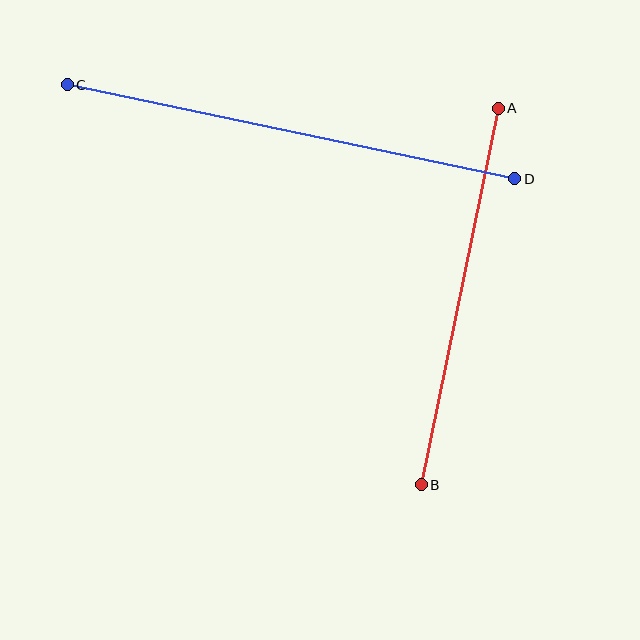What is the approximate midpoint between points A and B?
The midpoint is at approximately (460, 296) pixels.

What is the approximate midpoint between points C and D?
The midpoint is at approximately (291, 132) pixels.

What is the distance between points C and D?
The distance is approximately 457 pixels.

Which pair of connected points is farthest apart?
Points C and D are farthest apart.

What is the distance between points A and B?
The distance is approximately 384 pixels.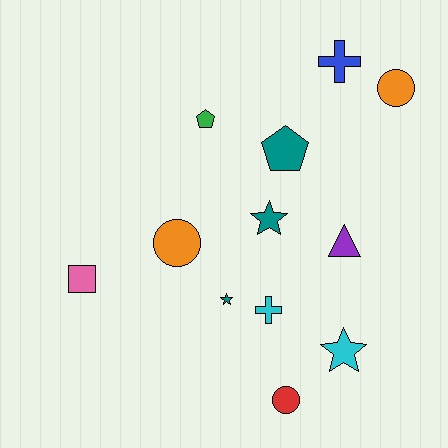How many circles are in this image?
There are 3 circles.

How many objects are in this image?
There are 12 objects.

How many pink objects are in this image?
There is 1 pink object.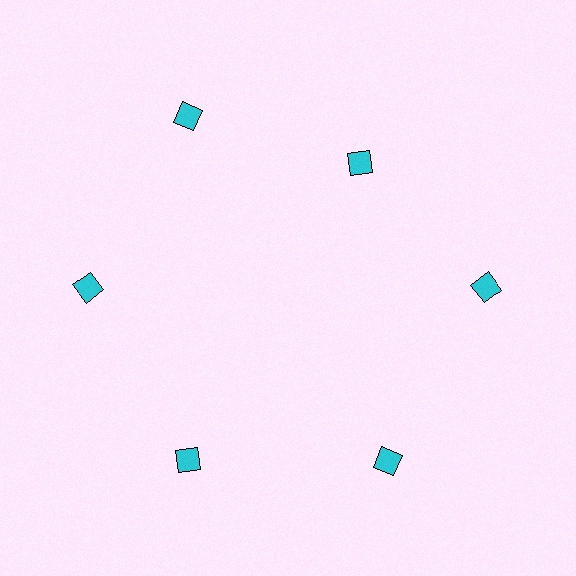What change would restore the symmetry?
The symmetry would be restored by moving it outward, back onto the ring so that all 6 diamonds sit at equal angles and equal distance from the center.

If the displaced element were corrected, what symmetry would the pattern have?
It would have 6-fold rotational symmetry — the pattern would map onto itself every 60 degrees.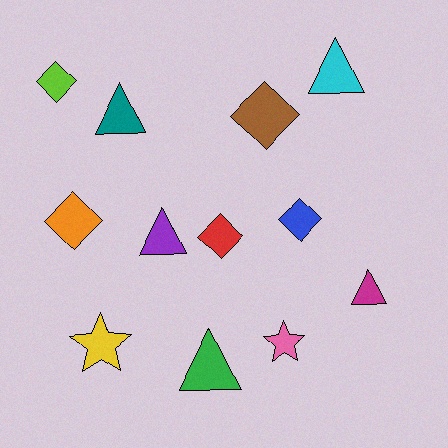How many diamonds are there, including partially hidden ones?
There are 5 diamonds.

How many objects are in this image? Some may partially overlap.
There are 12 objects.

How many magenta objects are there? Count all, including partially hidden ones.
There is 1 magenta object.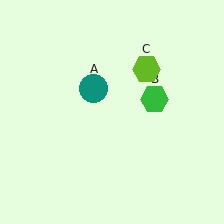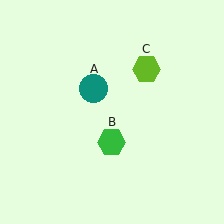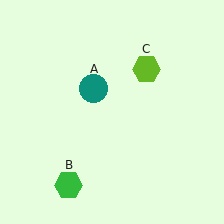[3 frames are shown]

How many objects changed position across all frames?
1 object changed position: green hexagon (object B).